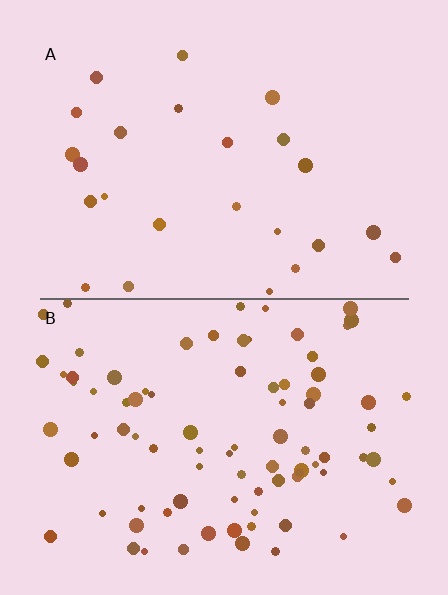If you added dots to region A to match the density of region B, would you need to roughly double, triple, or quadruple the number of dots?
Approximately triple.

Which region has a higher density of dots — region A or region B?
B (the bottom).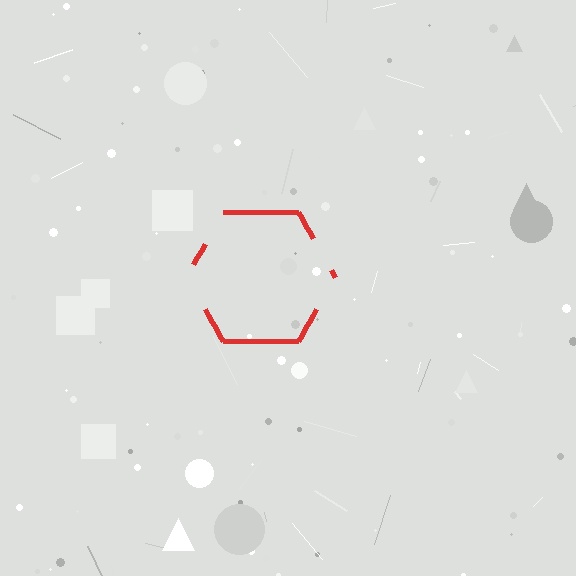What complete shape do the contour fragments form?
The contour fragments form a hexagon.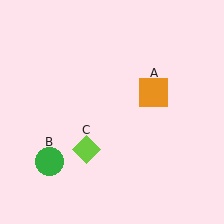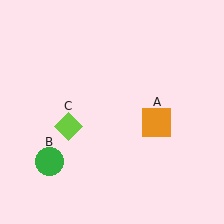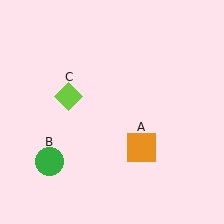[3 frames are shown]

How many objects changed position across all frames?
2 objects changed position: orange square (object A), lime diamond (object C).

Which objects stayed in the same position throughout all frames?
Green circle (object B) remained stationary.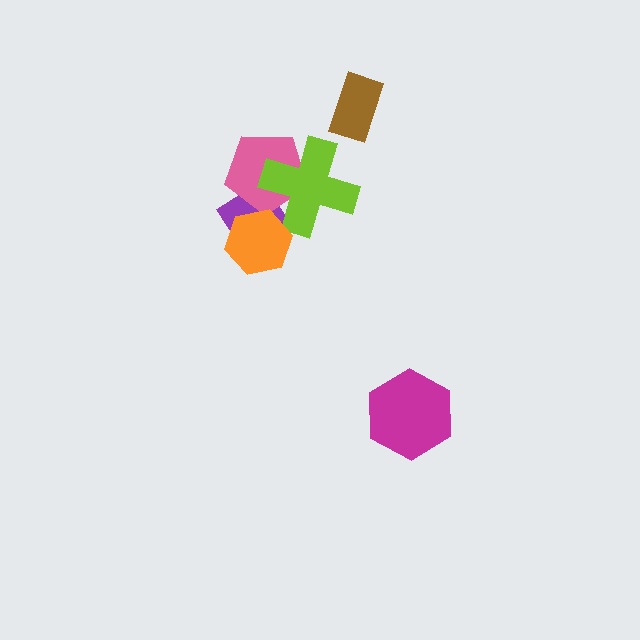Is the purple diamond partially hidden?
Yes, it is partially covered by another shape.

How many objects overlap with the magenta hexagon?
0 objects overlap with the magenta hexagon.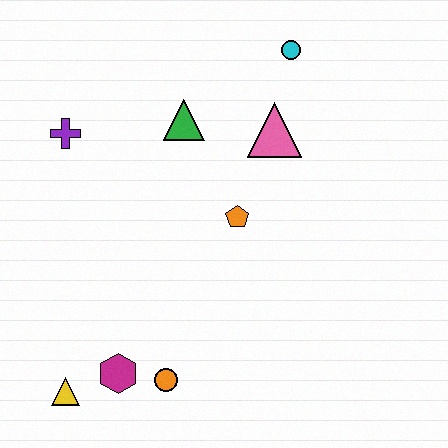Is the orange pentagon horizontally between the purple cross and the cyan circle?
Yes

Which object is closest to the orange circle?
The magenta hexagon is closest to the orange circle.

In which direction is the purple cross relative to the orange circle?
The purple cross is above the orange circle.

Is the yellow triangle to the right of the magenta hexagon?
No